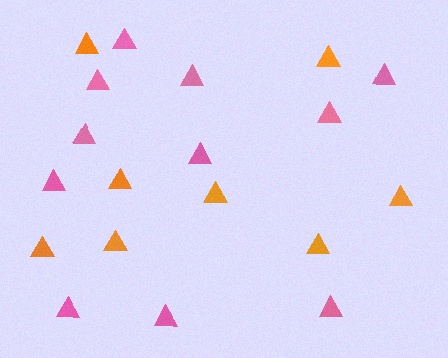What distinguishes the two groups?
There are 2 groups: one group of pink triangles (11) and one group of orange triangles (8).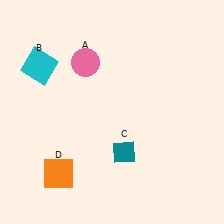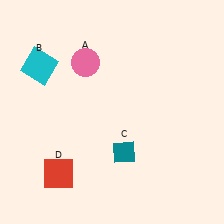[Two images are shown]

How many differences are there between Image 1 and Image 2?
There is 1 difference between the two images.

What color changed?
The square (D) changed from orange in Image 1 to red in Image 2.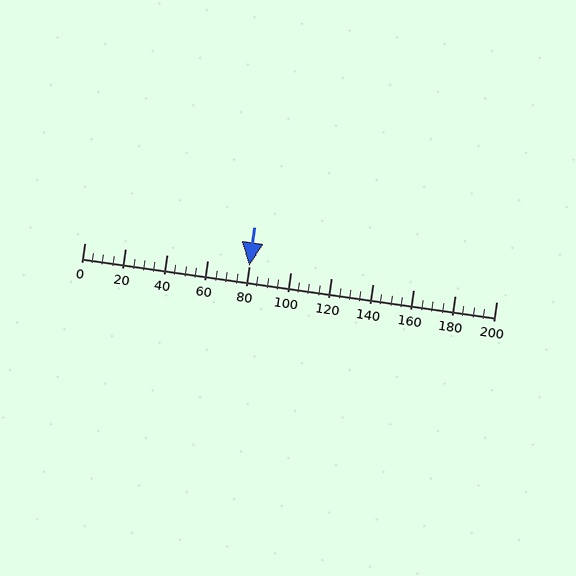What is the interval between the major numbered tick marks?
The major tick marks are spaced 20 units apart.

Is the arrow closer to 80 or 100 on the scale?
The arrow is closer to 80.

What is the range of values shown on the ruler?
The ruler shows values from 0 to 200.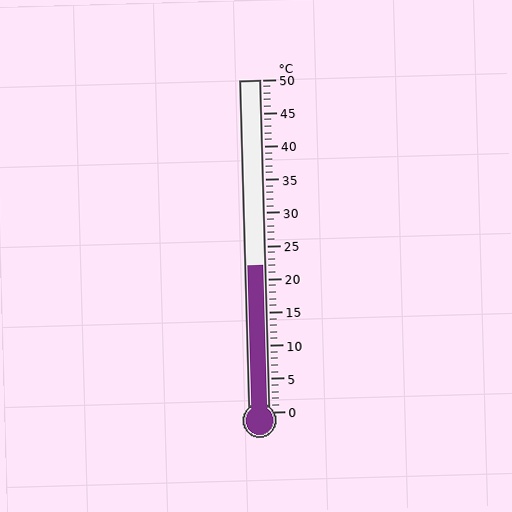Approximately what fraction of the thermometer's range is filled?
The thermometer is filled to approximately 45% of its range.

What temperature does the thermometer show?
The thermometer shows approximately 22°C.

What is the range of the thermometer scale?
The thermometer scale ranges from 0°C to 50°C.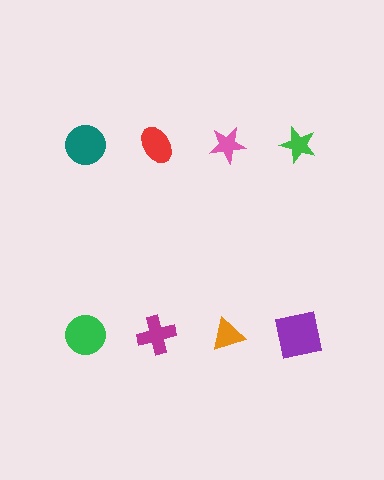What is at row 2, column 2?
A magenta cross.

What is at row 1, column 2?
A red ellipse.